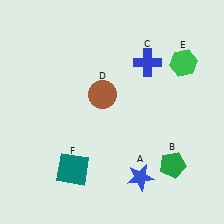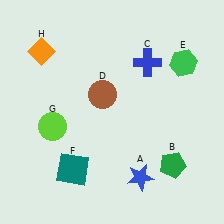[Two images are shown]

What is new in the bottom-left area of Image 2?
A lime circle (G) was added in the bottom-left area of Image 2.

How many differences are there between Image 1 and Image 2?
There are 2 differences between the two images.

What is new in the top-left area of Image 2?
An orange diamond (H) was added in the top-left area of Image 2.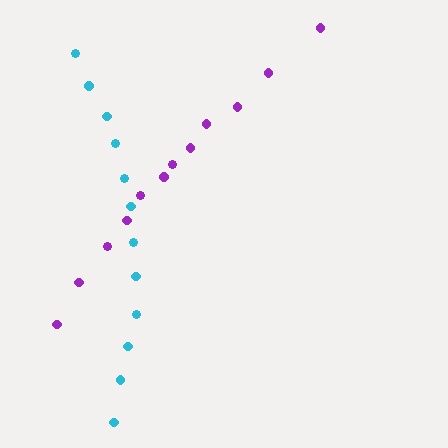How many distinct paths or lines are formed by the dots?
There are 2 distinct paths.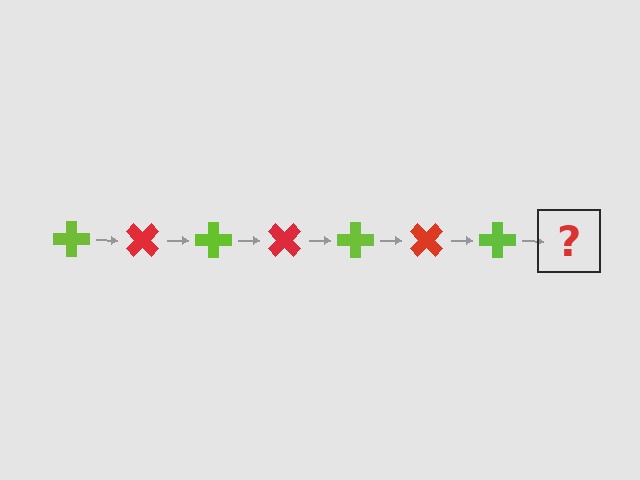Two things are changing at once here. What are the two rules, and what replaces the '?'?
The two rules are that it rotates 45 degrees each step and the color cycles through lime and red. The '?' should be a red cross, rotated 315 degrees from the start.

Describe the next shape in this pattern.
It should be a red cross, rotated 315 degrees from the start.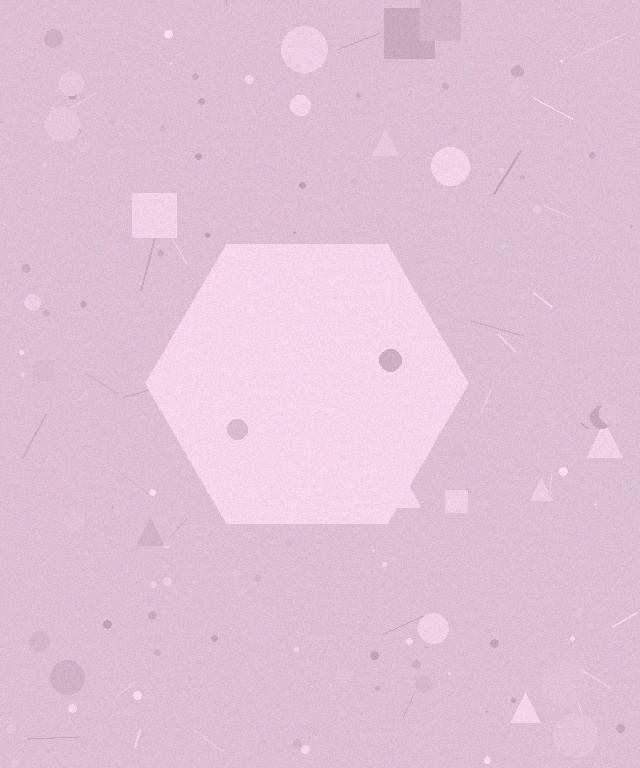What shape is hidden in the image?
A hexagon is hidden in the image.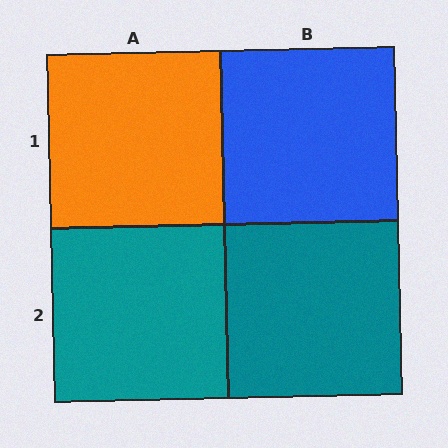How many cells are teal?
2 cells are teal.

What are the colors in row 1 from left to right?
Orange, blue.